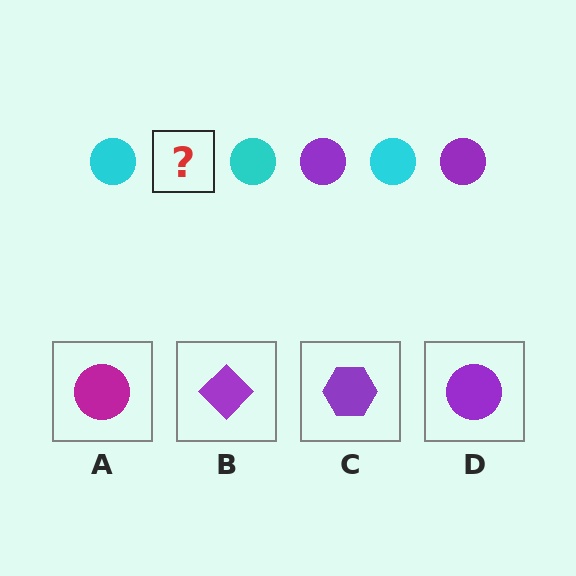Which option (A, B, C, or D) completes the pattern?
D.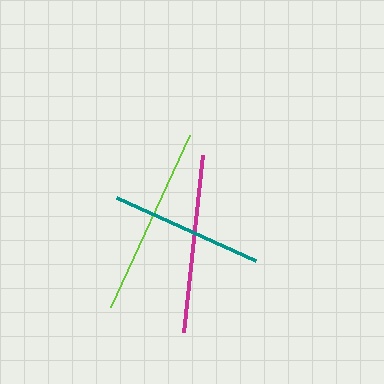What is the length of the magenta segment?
The magenta segment is approximately 178 pixels long.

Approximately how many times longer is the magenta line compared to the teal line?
The magenta line is approximately 1.2 times the length of the teal line.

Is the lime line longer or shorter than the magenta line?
The lime line is longer than the magenta line.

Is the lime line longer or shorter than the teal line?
The lime line is longer than the teal line.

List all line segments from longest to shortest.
From longest to shortest: lime, magenta, teal.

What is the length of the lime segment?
The lime segment is approximately 189 pixels long.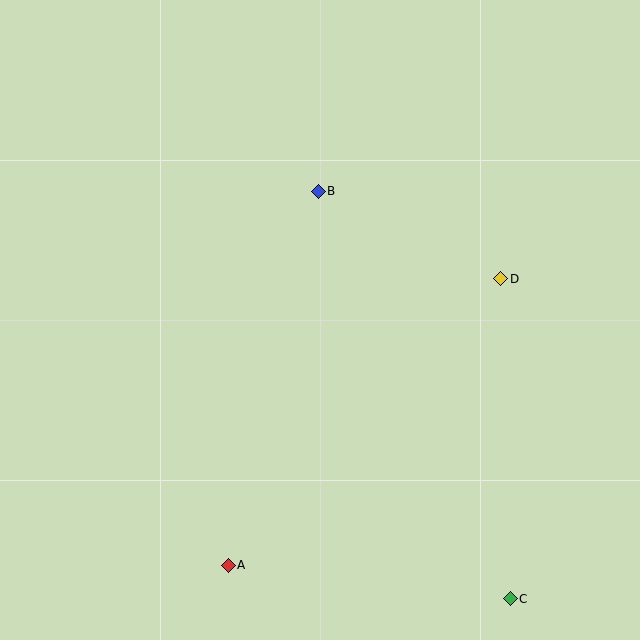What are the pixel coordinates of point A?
Point A is at (228, 565).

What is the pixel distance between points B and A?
The distance between B and A is 384 pixels.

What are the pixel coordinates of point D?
Point D is at (501, 279).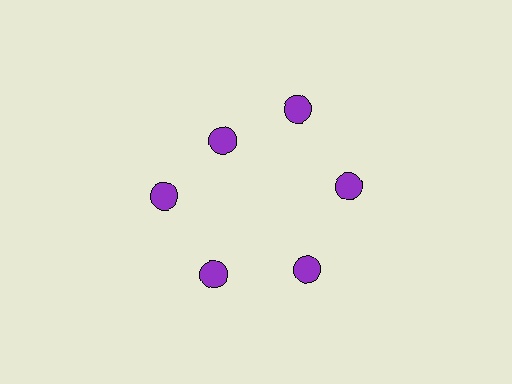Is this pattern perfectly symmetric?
No. The 6 purple circles are arranged in a ring, but one element near the 11 o'clock position is pulled inward toward the center, breaking the 6-fold rotational symmetry.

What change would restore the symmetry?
The symmetry would be restored by moving it outward, back onto the ring so that all 6 circles sit at equal angles and equal distance from the center.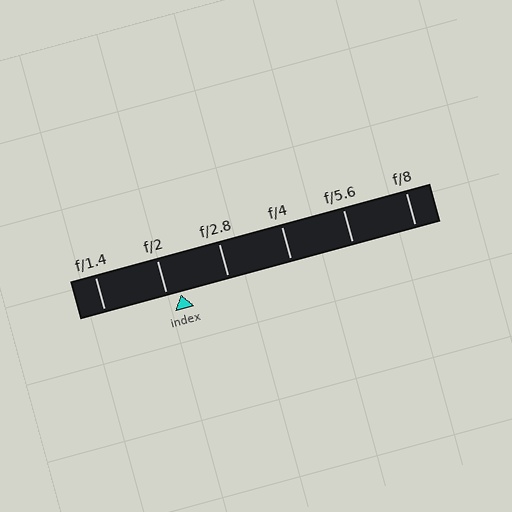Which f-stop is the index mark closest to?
The index mark is closest to f/2.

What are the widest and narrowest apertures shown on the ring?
The widest aperture shown is f/1.4 and the narrowest is f/8.